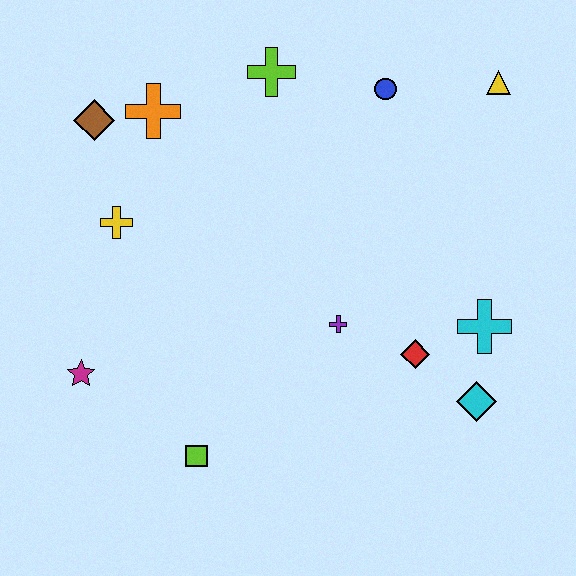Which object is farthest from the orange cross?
The cyan diamond is farthest from the orange cross.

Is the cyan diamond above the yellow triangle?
No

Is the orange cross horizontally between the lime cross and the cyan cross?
No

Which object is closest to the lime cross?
The blue circle is closest to the lime cross.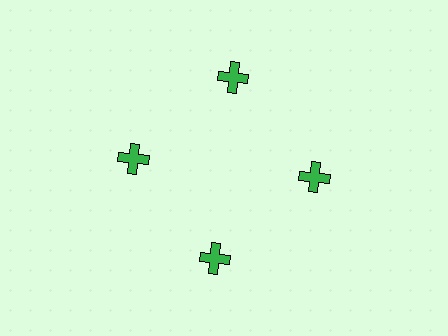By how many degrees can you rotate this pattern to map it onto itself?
The pattern maps onto itself every 90 degrees of rotation.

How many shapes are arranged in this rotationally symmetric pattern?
There are 4 shapes, arranged in 4 groups of 1.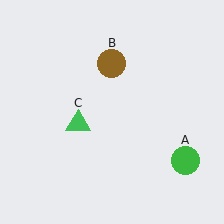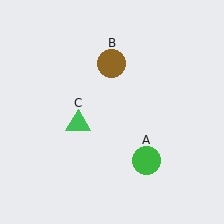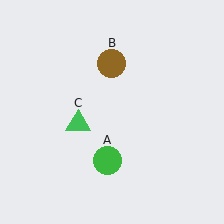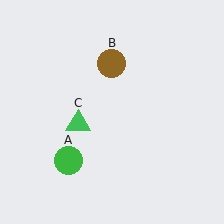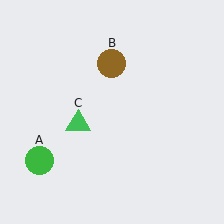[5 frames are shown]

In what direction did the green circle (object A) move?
The green circle (object A) moved left.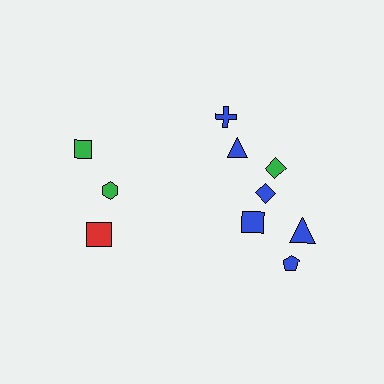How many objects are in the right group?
There are 7 objects.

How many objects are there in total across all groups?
There are 10 objects.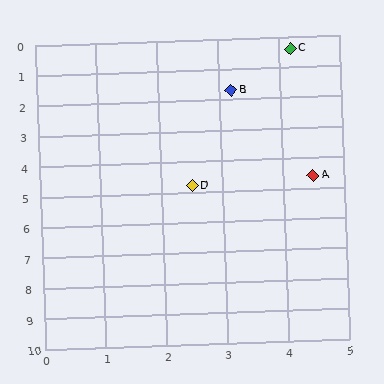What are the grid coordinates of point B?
Point B is at approximately (3.2, 1.7).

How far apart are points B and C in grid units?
Points B and C are about 1.6 grid units apart.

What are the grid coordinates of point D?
Point D is at approximately (2.5, 4.8).